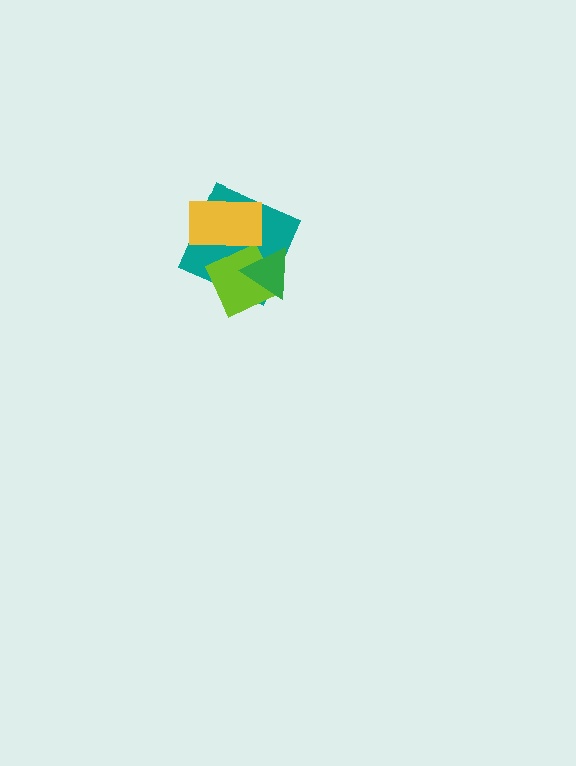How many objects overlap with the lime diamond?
3 objects overlap with the lime diamond.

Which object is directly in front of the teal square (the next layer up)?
The lime diamond is directly in front of the teal square.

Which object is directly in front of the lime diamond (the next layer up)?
The green triangle is directly in front of the lime diamond.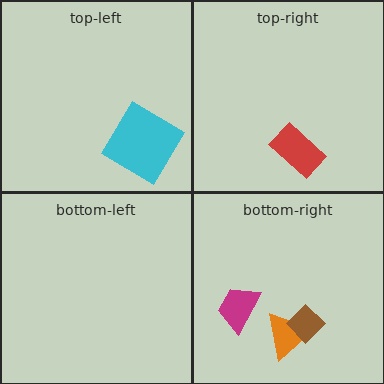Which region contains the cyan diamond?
The top-left region.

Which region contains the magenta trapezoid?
The bottom-right region.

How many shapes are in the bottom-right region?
3.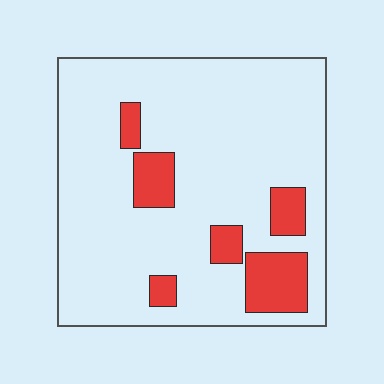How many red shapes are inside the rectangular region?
6.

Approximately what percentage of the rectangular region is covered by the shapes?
Approximately 15%.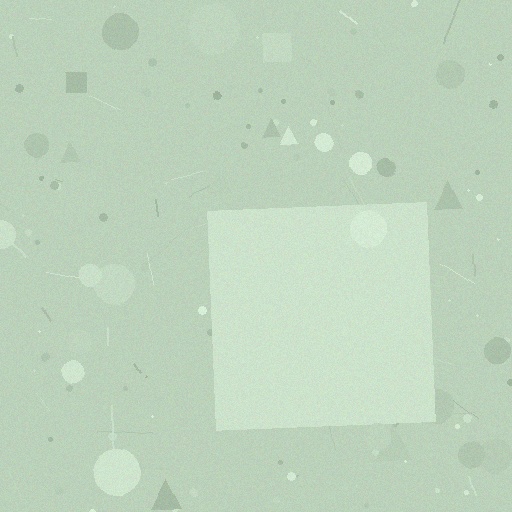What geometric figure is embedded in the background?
A square is embedded in the background.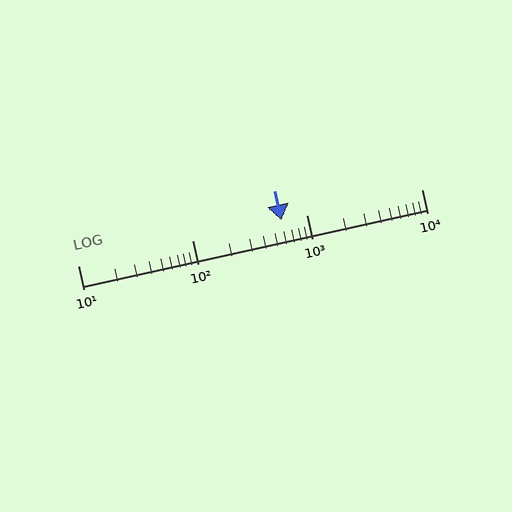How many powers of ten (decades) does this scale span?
The scale spans 3 decades, from 10 to 10000.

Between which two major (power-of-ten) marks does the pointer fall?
The pointer is between 100 and 1000.